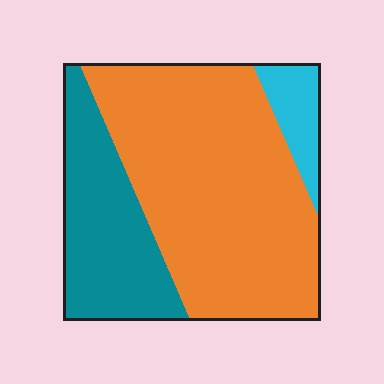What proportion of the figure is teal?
Teal takes up about one quarter (1/4) of the figure.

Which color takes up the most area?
Orange, at roughly 65%.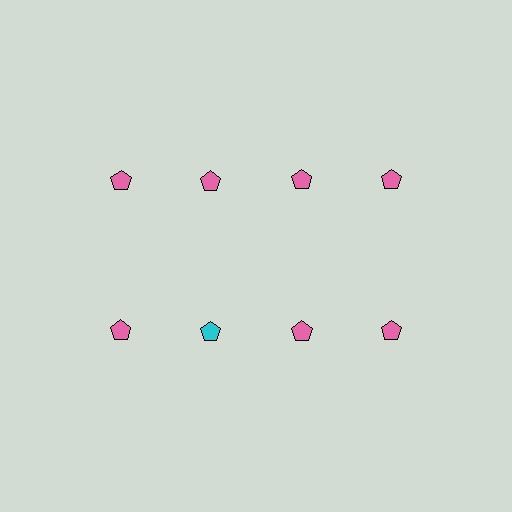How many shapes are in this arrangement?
There are 8 shapes arranged in a grid pattern.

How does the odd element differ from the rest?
It has a different color: cyan instead of pink.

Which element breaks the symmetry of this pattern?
The cyan pentagon in the second row, second from left column breaks the symmetry. All other shapes are pink pentagons.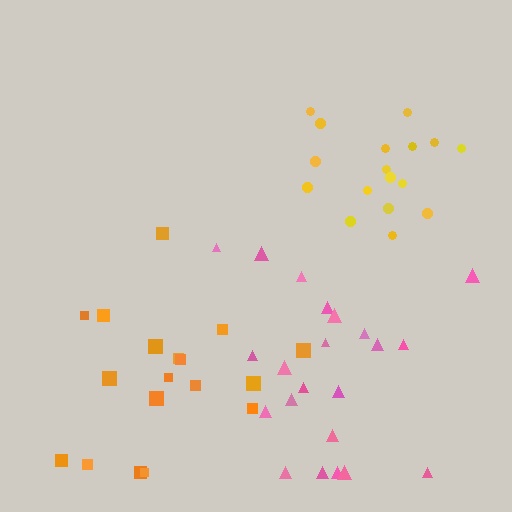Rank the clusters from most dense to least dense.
yellow, pink, orange.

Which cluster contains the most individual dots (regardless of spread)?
Pink (22).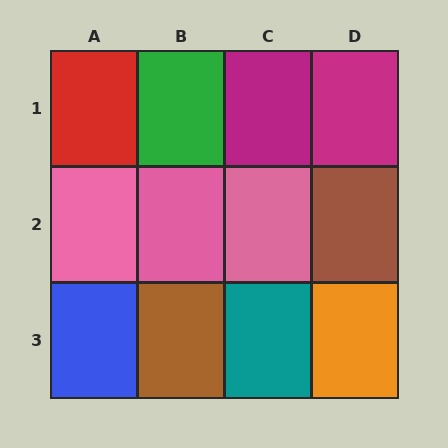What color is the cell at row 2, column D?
Brown.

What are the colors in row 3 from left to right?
Blue, brown, teal, orange.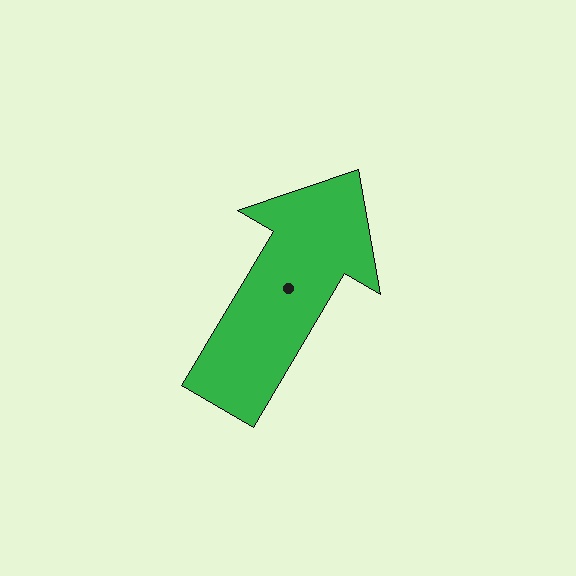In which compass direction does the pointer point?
Northeast.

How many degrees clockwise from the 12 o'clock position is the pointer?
Approximately 31 degrees.